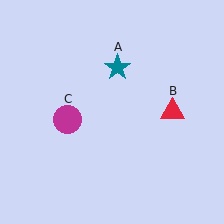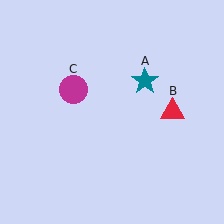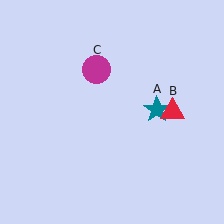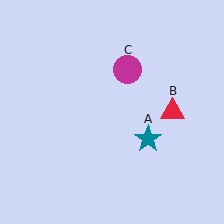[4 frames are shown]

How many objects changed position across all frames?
2 objects changed position: teal star (object A), magenta circle (object C).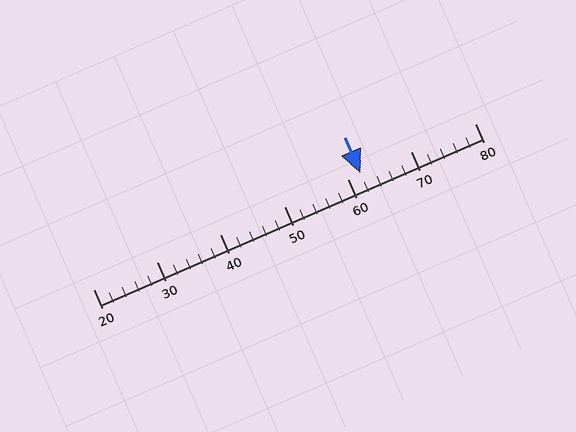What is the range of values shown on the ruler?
The ruler shows values from 20 to 80.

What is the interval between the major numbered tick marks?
The major tick marks are spaced 10 units apart.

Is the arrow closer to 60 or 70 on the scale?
The arrow is closer to 60.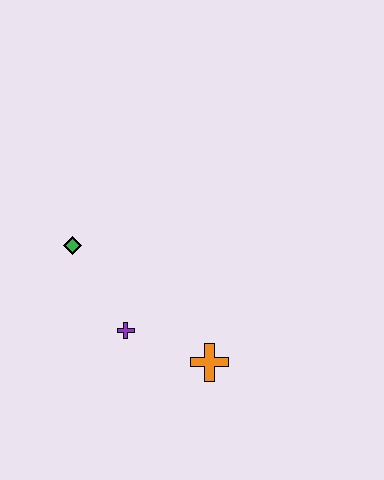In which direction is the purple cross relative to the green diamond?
The purple cross is below the green diamond.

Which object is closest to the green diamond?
The purple cross is closest to the green diamond.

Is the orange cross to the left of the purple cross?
No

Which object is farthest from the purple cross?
The green diamond is farthest from the purple cross.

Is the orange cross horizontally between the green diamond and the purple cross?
No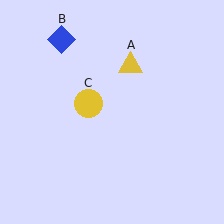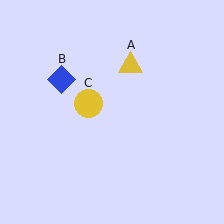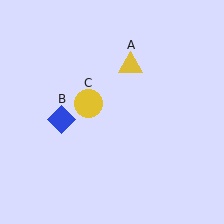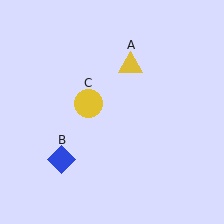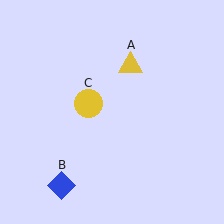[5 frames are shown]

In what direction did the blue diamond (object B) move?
The blue diamond (object B) moved down.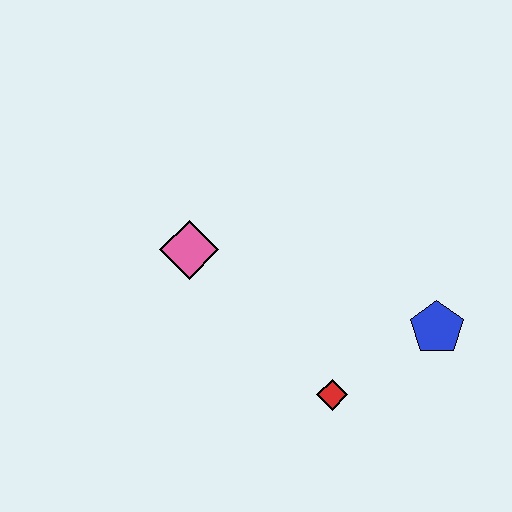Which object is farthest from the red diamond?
The pink diamond is farthest from the red diamond.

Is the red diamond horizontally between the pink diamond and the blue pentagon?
Yes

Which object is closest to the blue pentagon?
The red diamond is closest to the blue pentagon.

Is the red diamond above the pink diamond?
No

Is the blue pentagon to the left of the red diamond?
No